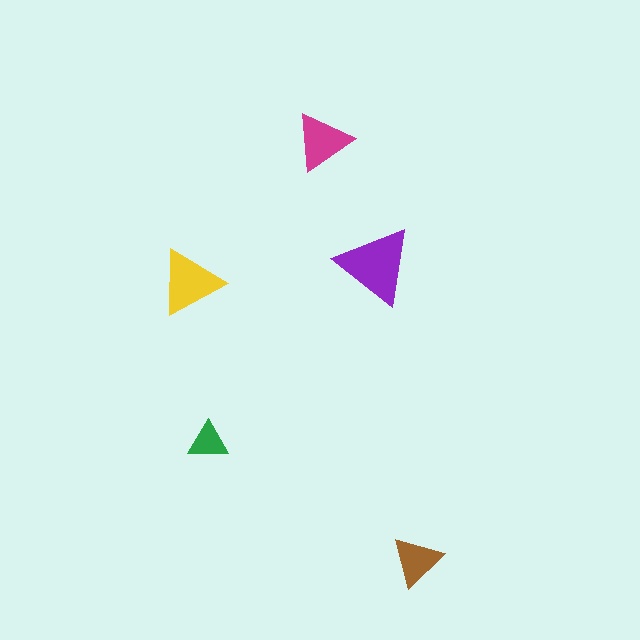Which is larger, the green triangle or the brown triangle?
The brown one.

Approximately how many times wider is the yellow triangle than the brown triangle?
About 1.5 times wider.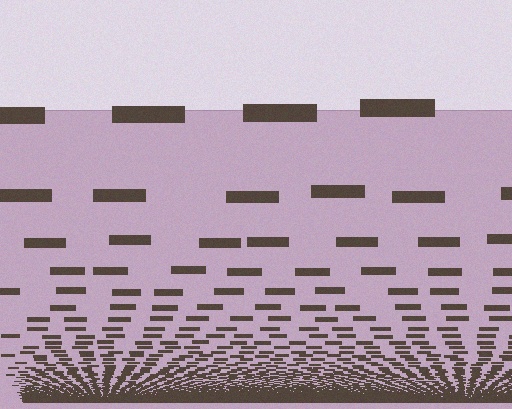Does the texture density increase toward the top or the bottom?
Density increases toward the bottom.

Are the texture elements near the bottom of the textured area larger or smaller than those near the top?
Smaller. The gradient is inverted — elements near the bottom are smaller and denser.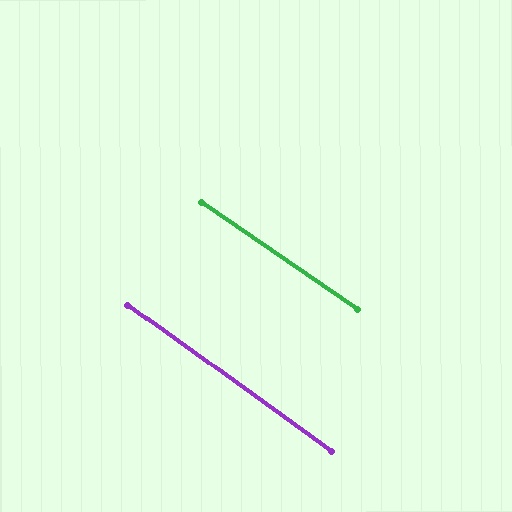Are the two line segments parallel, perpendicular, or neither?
Parallel — their directions differ by only 1.4°.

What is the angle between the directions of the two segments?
Approximately 1 degree.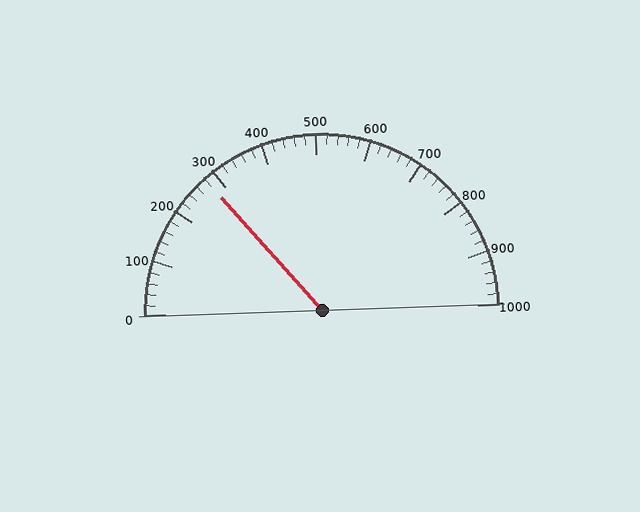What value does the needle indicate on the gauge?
The needle indicates approximately 280.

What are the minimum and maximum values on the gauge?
The gauge ranges from 0 to 1000.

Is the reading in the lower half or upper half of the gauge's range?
The reading is in the lower half of the range (0 to 1000).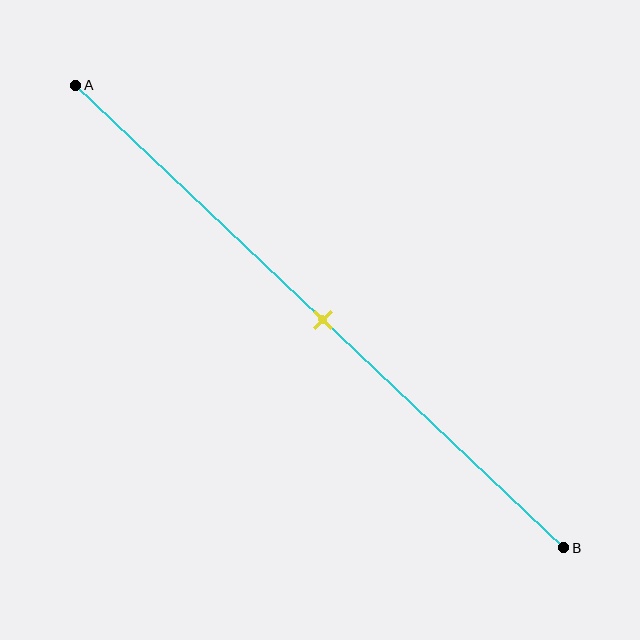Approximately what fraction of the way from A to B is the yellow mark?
The yellow mark is approximately 50% of the way from A to B.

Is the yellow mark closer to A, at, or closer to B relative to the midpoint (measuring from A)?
The yellow mark is approximately at the midpoint of segment AB.